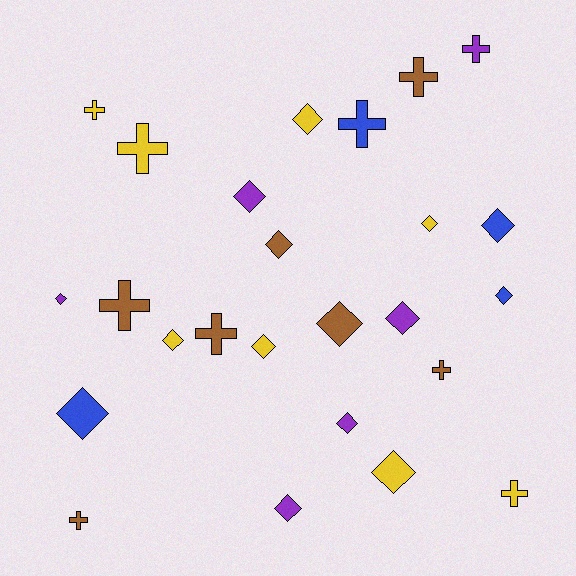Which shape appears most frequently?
Diamond, with 15 objects.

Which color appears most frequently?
Yellow, with 8 objects.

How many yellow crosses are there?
There are 3 yellow crosses.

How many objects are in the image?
There are 25 objects.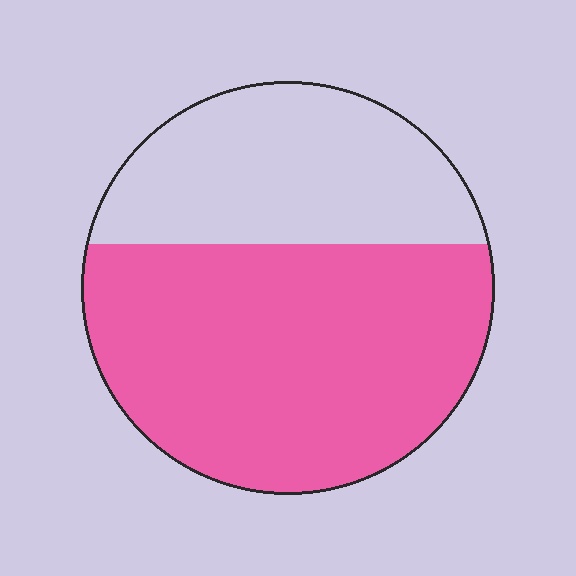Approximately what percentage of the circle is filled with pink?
Approximately 65%.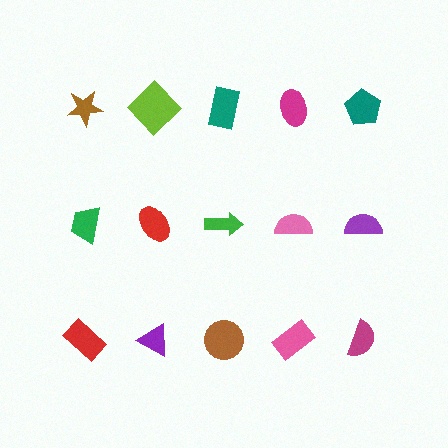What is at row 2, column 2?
A red ellipse.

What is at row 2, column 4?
A pink semicircle.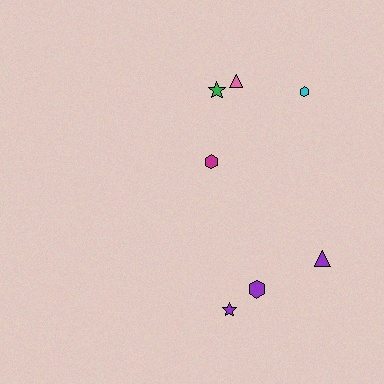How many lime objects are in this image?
There are no lime objects.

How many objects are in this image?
There are 7 objects.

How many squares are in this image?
There are no squares.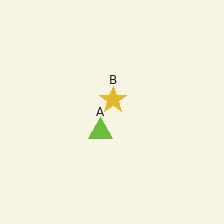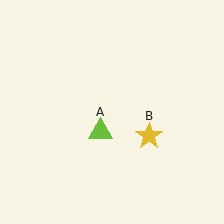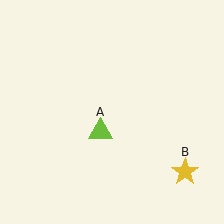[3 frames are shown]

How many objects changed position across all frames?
1 object changed position: yellow star (object B).